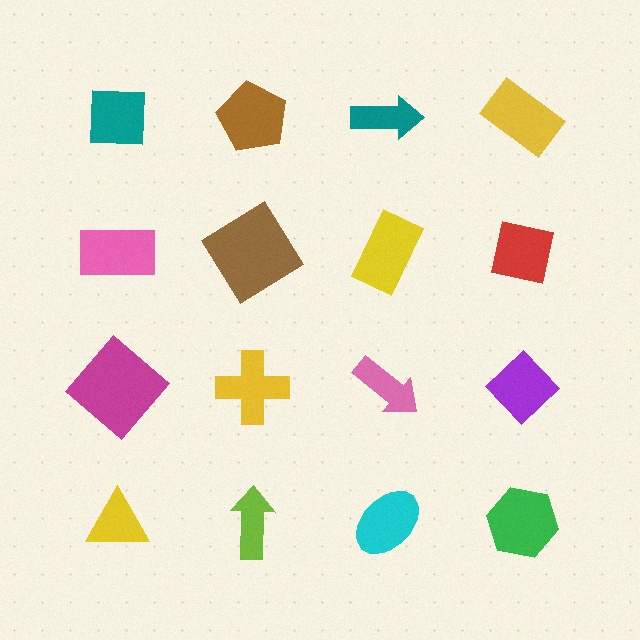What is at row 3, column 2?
A yellow cross.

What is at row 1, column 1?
A teal square.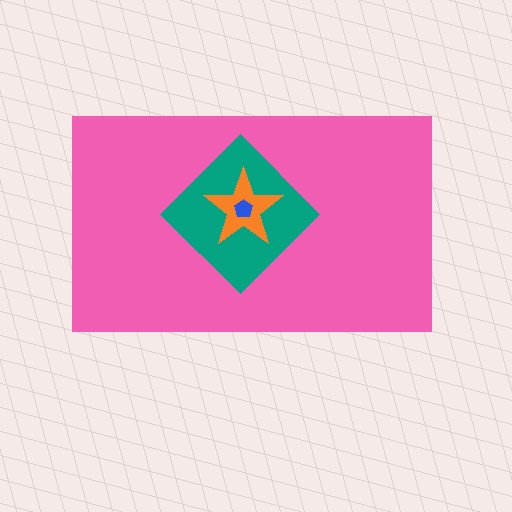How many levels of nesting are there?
4.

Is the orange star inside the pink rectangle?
Yes.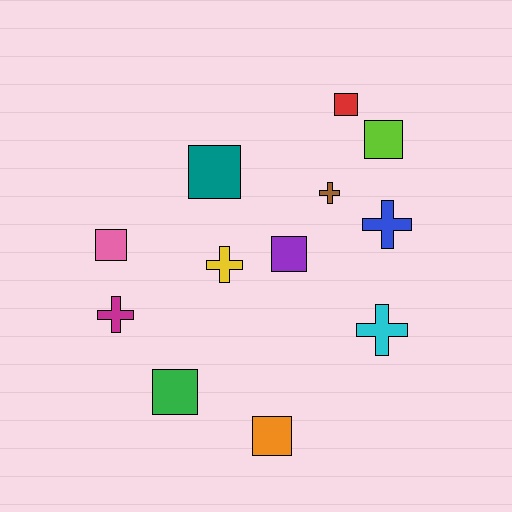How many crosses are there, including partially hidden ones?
There are 5 crosses.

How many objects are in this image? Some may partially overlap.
There are 12 objects.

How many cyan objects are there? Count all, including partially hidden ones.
There is 1 cyan object.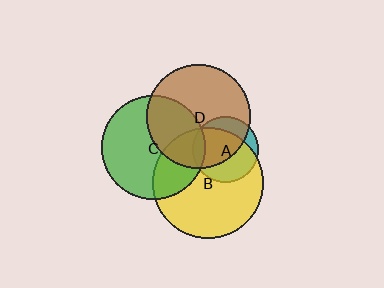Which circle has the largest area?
Circle B (yellow).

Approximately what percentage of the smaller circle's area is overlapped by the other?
Approximately 30%.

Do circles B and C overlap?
Yes.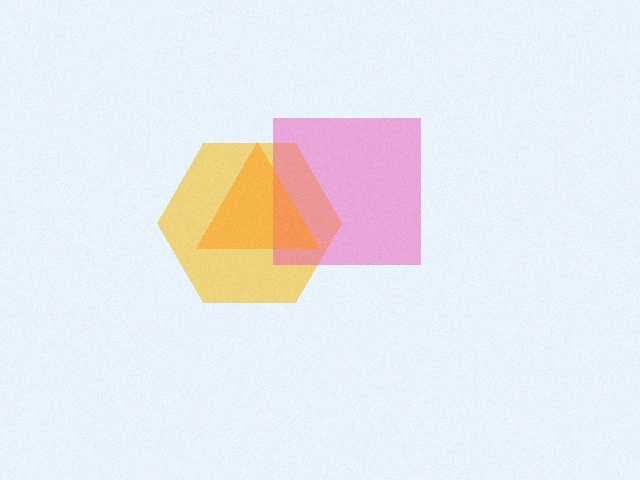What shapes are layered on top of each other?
The layered shapes are: a yellow hexagon, a pink square, an orange triangle.